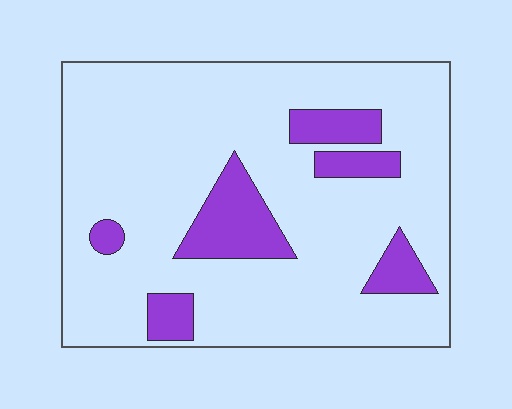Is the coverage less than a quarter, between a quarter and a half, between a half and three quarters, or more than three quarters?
Less than a quarter.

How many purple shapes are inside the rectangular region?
6.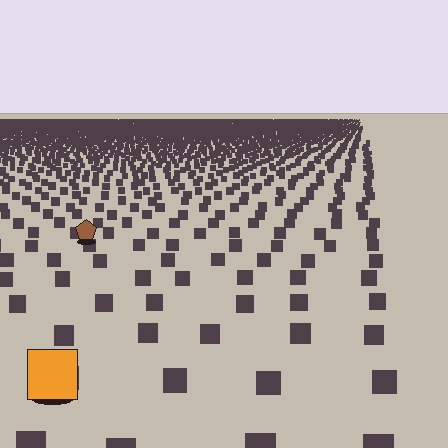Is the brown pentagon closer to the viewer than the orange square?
No. The orange square is closer — you can tell from the texture gradient: the ground texture is coarser near it.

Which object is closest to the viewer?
The orange square is closest. The texture marks near it are larger and more spread out.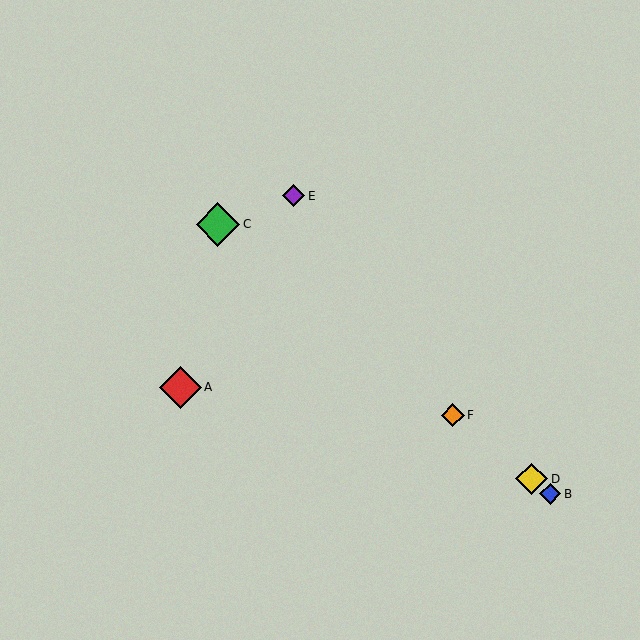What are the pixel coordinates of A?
Object A is at (180, 387).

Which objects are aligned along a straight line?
Objects B, C, D, F are aligned along a straight line.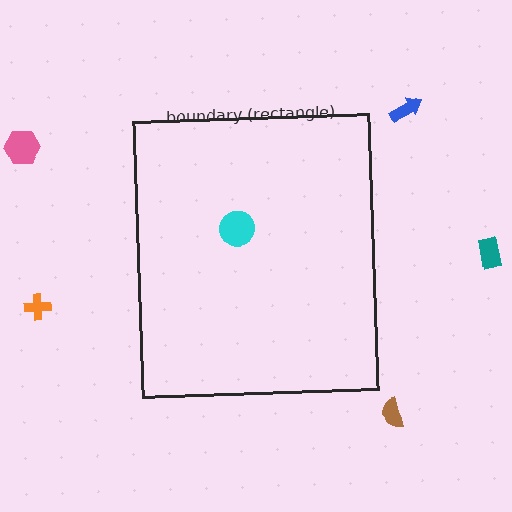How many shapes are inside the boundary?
1 inside, 5 outside.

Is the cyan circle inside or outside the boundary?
Inside.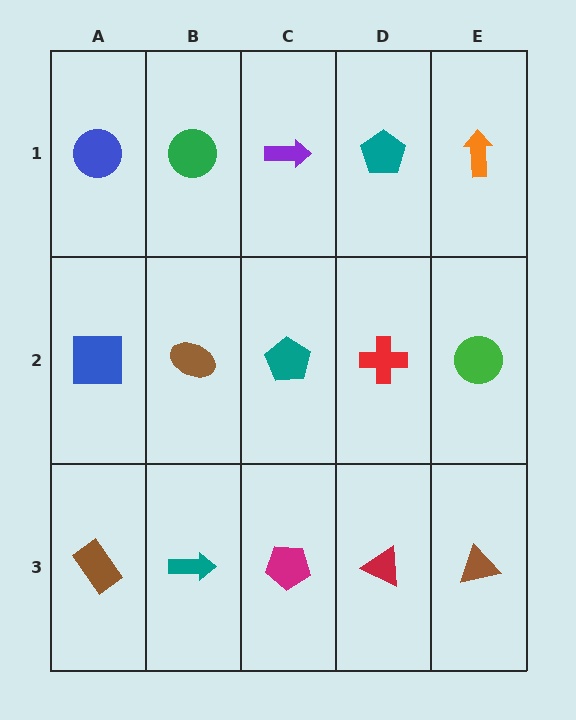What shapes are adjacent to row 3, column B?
A brown ellipse (row 2, column B), a brown rectangle (row 3, column A), a magenta pentagon (row 3, column C).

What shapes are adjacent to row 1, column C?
A teal pentagon (row 2, column C), a green circle (row 1, column B), a teal pentagon (row 1, column D).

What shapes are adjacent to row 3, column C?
A teal pentagon (row 2, column C), a teal arrow (row 3, column B), a red triangle (row 3, column D).